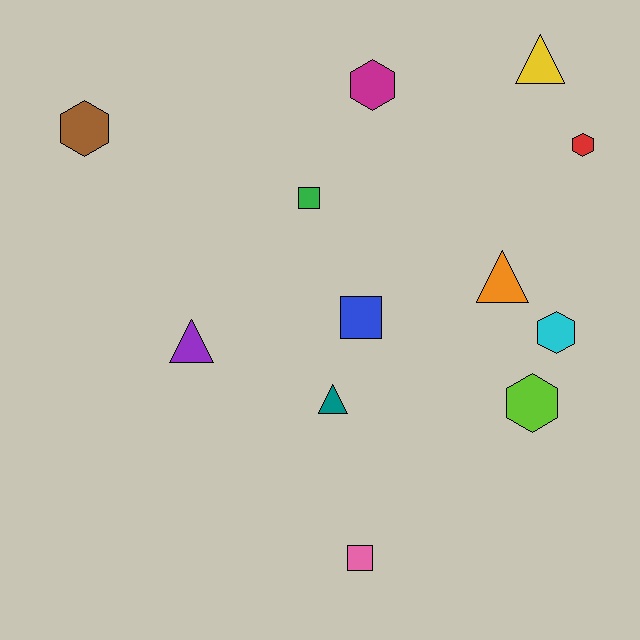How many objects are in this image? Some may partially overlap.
There are 12 objects.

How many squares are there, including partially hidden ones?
There are 3 squares.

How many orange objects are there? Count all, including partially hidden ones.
There is 1 orange object.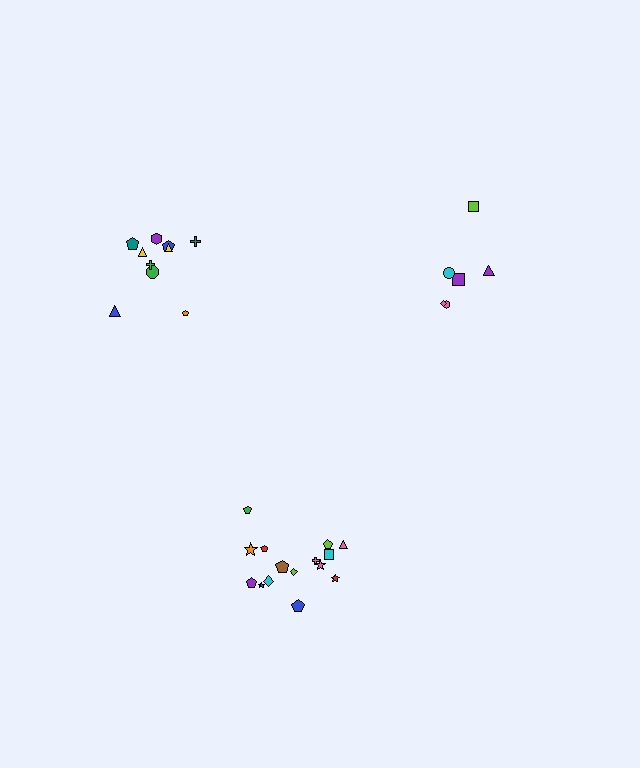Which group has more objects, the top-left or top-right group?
The top-left group.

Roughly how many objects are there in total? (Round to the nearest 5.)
Roughly 30 objects in total.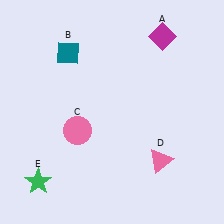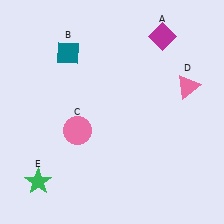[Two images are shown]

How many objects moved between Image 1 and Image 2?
1 object moved between the two images.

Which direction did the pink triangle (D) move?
The pink triangle (D) moved up.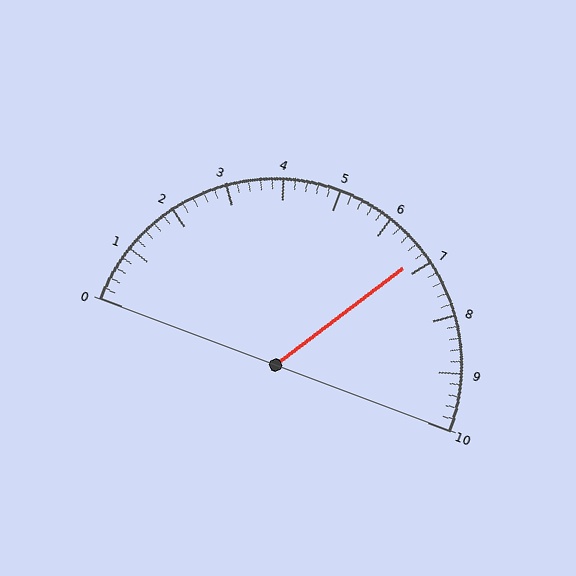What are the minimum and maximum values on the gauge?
The gauge ranges from 0 to 10.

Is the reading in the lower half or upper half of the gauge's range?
The reading is in the upper half of the range (0 to 10).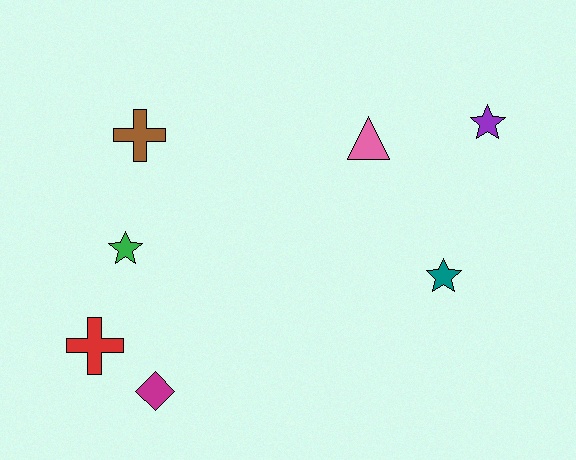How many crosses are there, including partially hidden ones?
There are 2 crosses.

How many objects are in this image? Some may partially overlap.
There are 7 objects.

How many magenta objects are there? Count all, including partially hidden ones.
There is 1 magenta object.